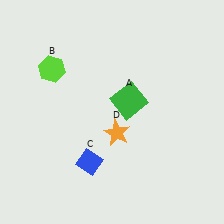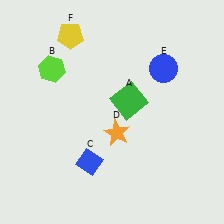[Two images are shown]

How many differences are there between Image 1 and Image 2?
There are 2 differences between the two images.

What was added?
A blue circle (E), a yellow pentagon (F) were added in Image 2.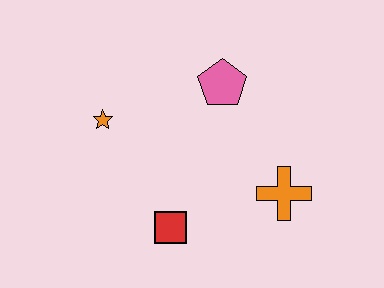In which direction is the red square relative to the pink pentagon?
The red square is below the pink pentagon.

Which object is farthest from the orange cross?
The orange star is farthest from the orange cross.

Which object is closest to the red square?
The orange cross is closest to the red square.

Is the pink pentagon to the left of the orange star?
No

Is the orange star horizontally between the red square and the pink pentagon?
No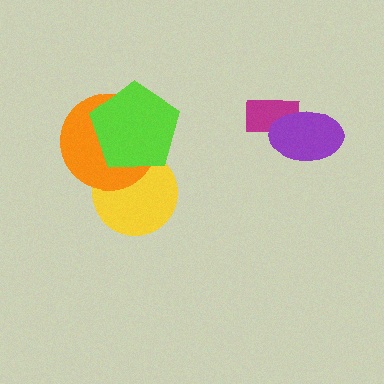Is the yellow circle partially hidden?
Yes, it is partially covered by another shape.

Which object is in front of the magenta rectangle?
The purple ellipse is in front of the magenta rectangle.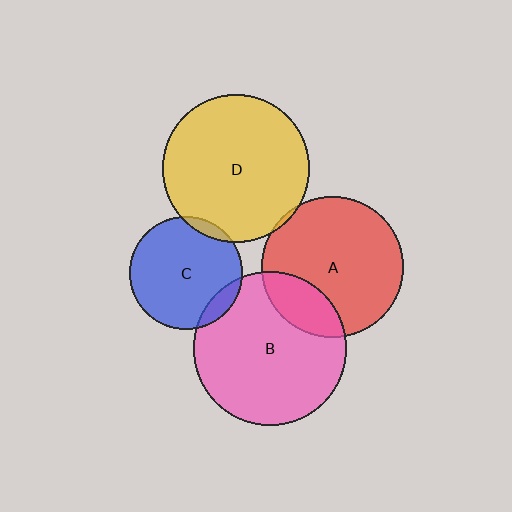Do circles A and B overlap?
Yes.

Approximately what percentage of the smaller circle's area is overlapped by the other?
Approximately 20%.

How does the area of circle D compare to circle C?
Approximately 1.7 times.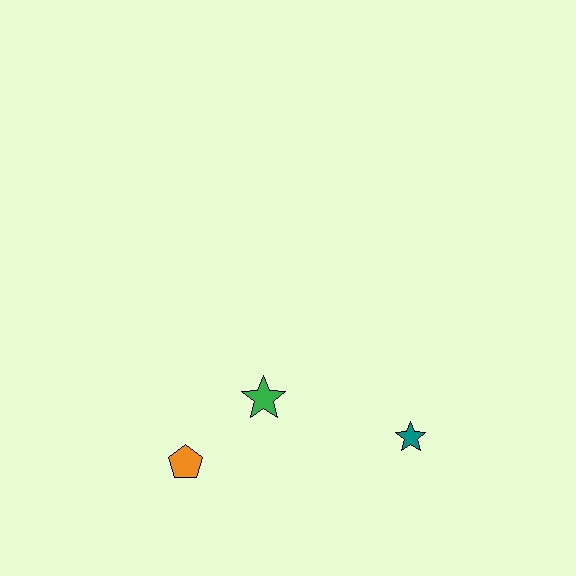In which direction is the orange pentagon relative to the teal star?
The orange pentagon is to the left of the teal star.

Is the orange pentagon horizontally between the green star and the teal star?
No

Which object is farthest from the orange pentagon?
The teal star is farthest from the orange pentagon.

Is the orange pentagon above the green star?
No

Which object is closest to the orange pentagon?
The green star is closest to the orange pentagon.